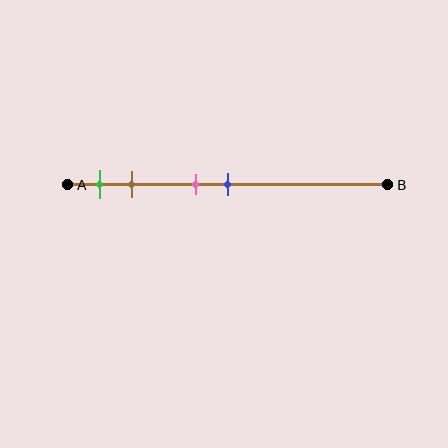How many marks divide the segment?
There are 4 marks dividing the segment.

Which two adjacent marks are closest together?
The pink and blue marks are the closest adjacent pair.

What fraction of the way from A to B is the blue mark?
The blue mark is approximately 50% (0.5) of the way from A to B.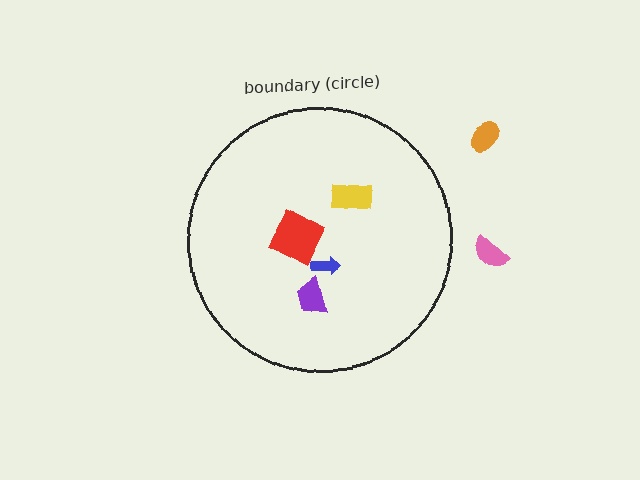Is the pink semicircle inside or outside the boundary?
Outside.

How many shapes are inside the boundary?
4 inside, 2 outside.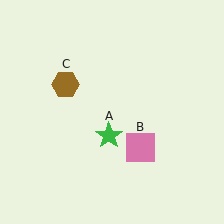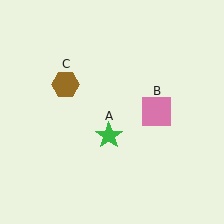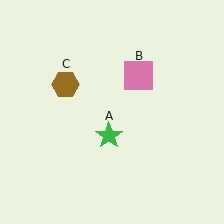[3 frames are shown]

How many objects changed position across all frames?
1 object changed position: pink square (object B).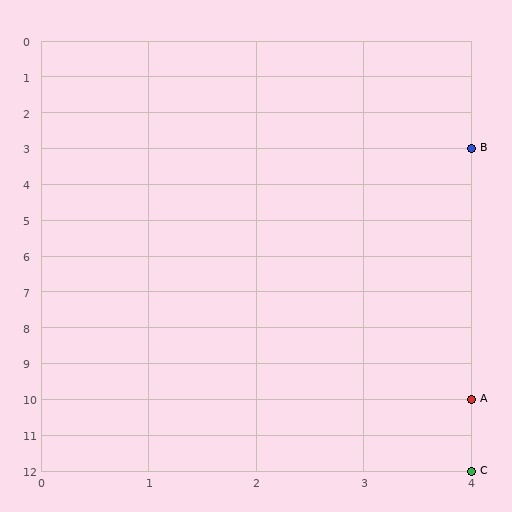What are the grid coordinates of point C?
Point C is at grid coordinates (4, 12).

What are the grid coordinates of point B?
Point B is at grid coordinates (4, 3).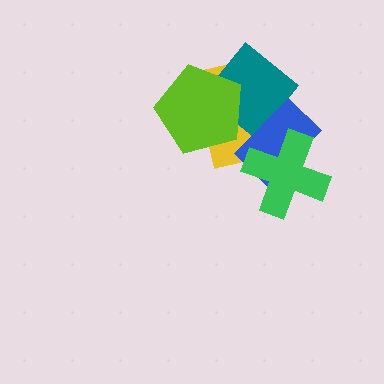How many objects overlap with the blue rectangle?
3 objects overlap with the blue rectangle.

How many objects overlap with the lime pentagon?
2 objects overlap with the lime pentagon.